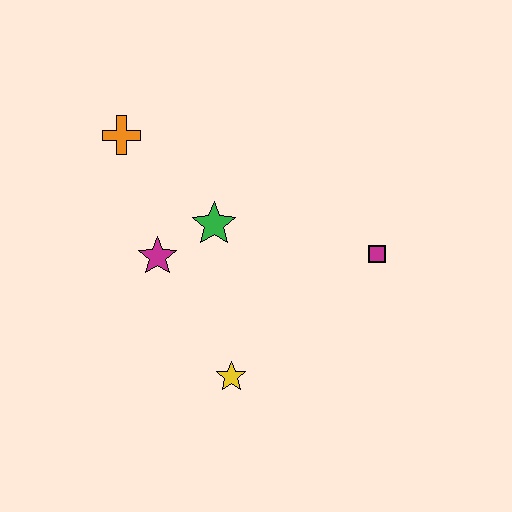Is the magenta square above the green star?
No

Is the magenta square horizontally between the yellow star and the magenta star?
No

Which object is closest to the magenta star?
The green star is closest to the magenta star.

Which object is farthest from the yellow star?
The orange cross is farthest from the yellow star.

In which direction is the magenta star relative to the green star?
The magenta star is to the left of the green star.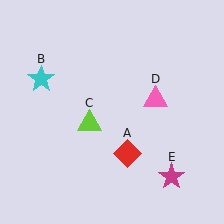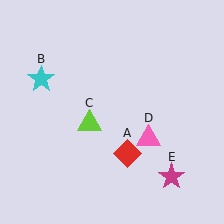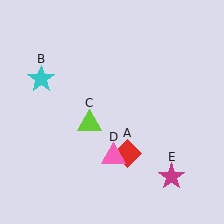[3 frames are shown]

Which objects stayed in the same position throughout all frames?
Red diamond (object A) and cyan star (object B) and lime triangle (object C) and magenta star (object E) remained stationary.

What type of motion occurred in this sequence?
The pink triangle (object D) rotated clockwise around the center of the scene.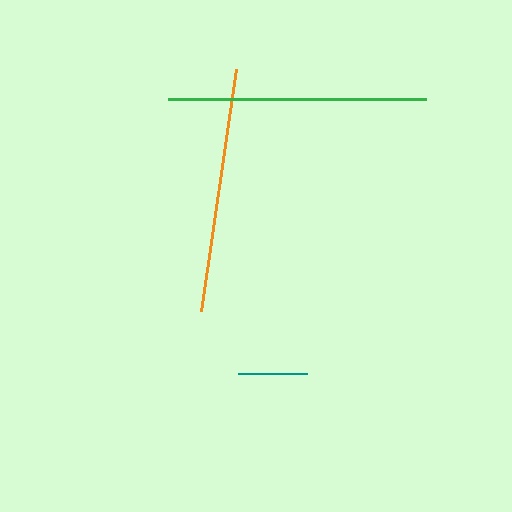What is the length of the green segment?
The green segment is approximately 258 pixels long.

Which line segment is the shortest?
The teal line is the shortest at approximately 69 pixels.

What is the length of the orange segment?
The orange segment is approximately 245 pixels long.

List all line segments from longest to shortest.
From longest to shortest: green, orange, teal.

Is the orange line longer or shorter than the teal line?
The orange line is longer than the teal line.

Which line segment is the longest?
The green line is the longest at approximately 258 pixels.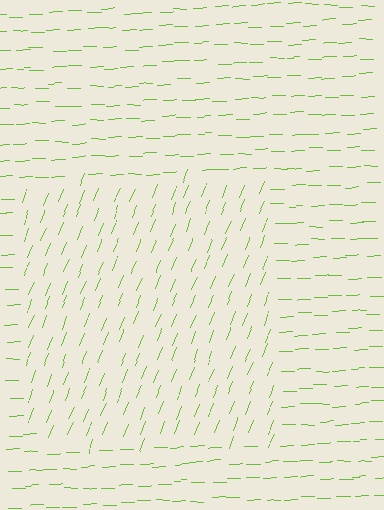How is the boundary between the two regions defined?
The boundary is defined purely by a change in line orientation (approximately 67 degrees difference). All lines are the same color and thickness.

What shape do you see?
I see a rectangle.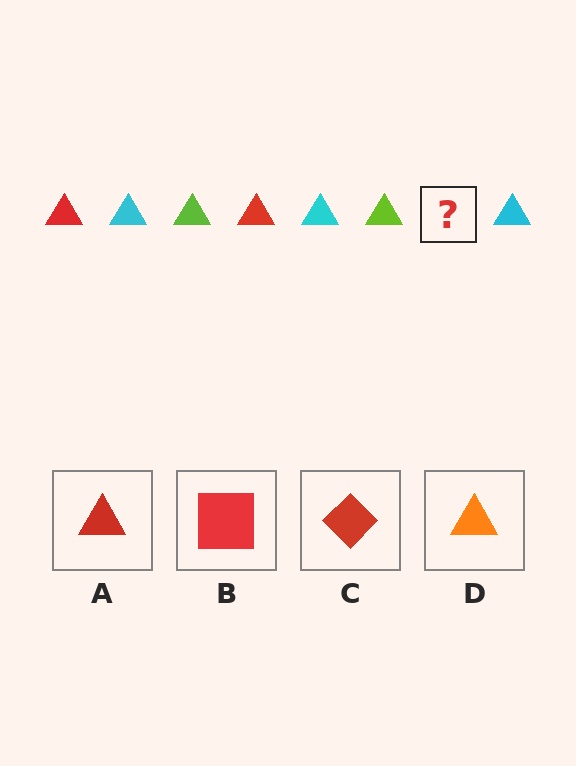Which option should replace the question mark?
Option A.